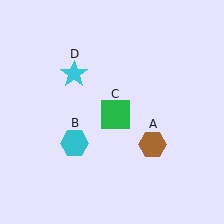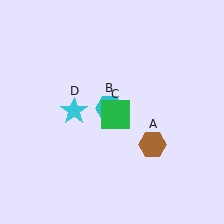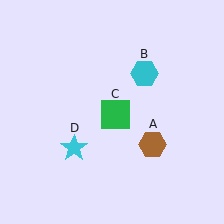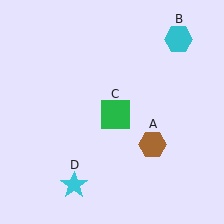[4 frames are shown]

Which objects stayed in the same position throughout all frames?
Brown hexagon (object A) and green square (object C) remained stationary.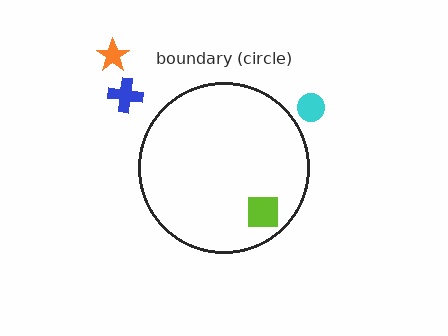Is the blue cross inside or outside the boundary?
Outside.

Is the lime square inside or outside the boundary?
Inside.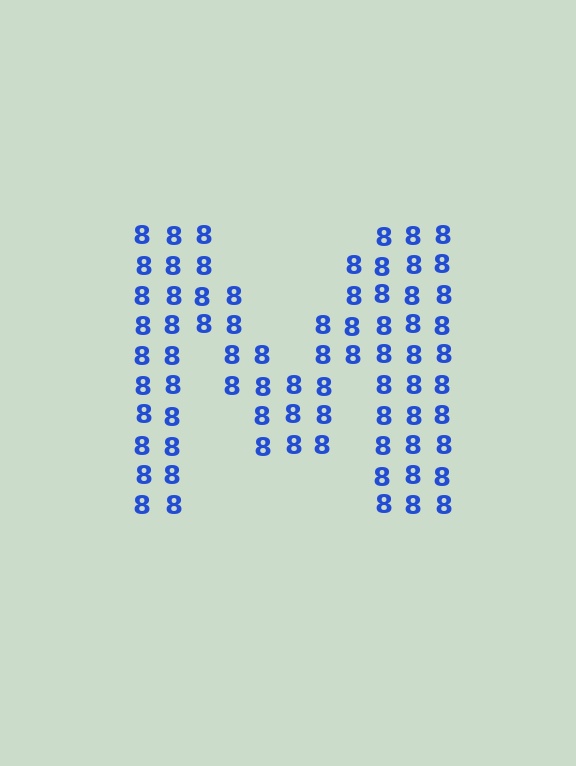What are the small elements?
The small elements are digit 8's.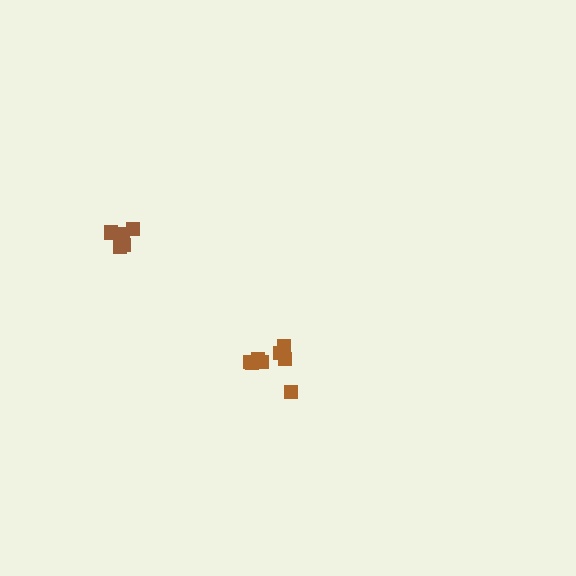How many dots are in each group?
Group 1: 8 dots, Group 2: 5 dots (13 total).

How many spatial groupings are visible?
There are 2 spatial groupings.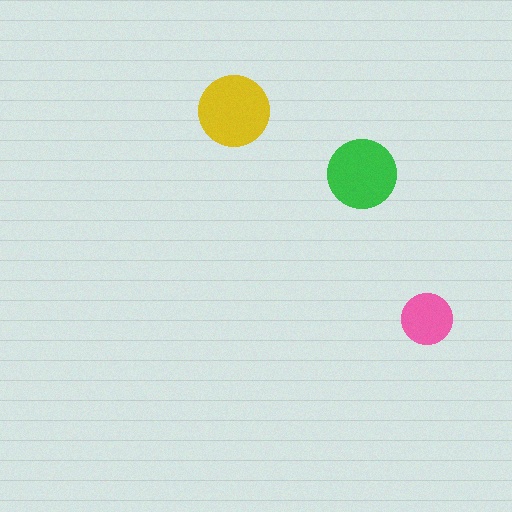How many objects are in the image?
There are 3 objects in the image.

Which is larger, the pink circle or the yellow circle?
The yellow one.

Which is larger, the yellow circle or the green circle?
The yellow one.